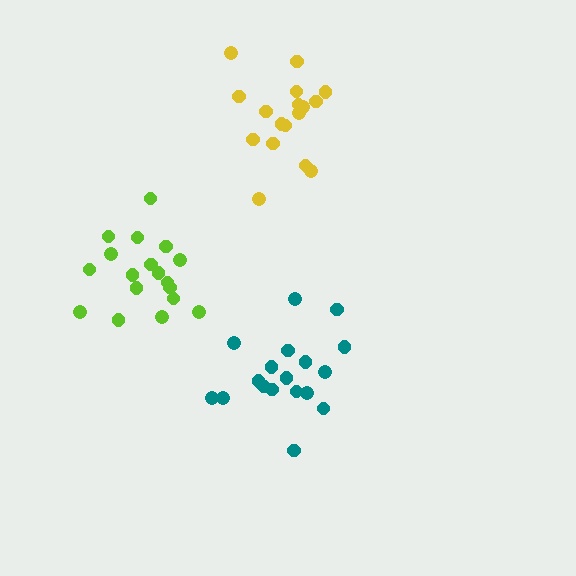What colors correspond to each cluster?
The clusters are colored: yellow, lime, teal.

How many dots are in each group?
Group 1: 17 dots, Group 2: 18 dots, Group 3: 18 dots (53 total).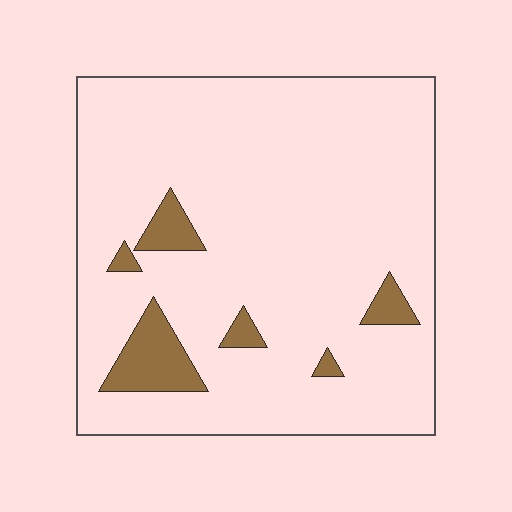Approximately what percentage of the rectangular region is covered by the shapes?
Approximately 10%.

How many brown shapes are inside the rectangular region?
6.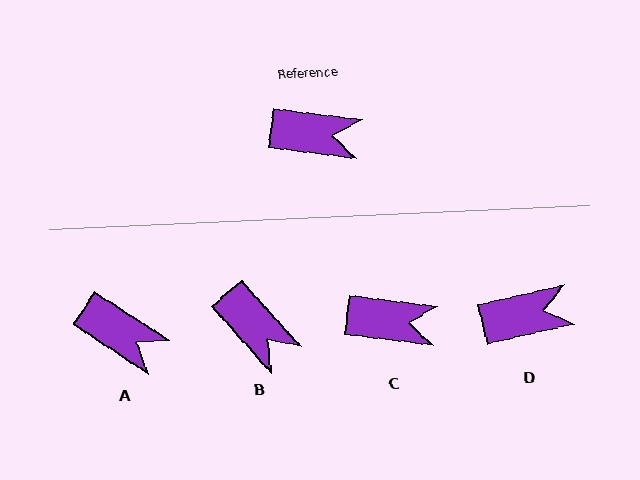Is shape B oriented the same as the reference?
No, it is off by about 41 degrees.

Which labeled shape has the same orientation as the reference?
C.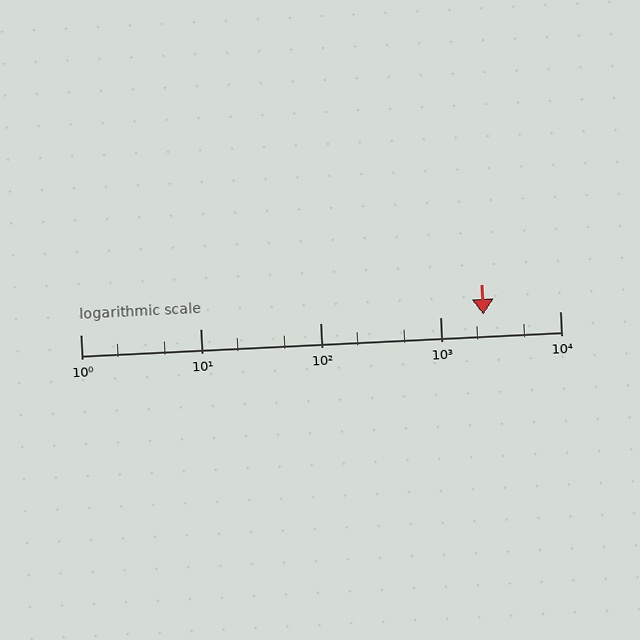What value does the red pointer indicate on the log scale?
The pointer indicates approximately 2300.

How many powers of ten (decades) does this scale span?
The scale spans 4 decades, from 1 to 10000.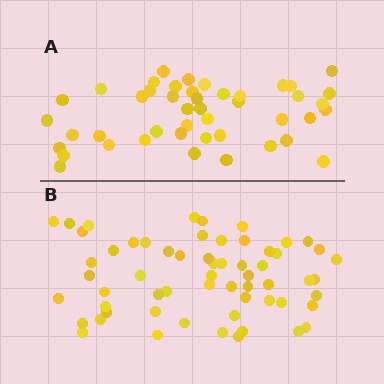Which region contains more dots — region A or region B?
Region B (the bottom region) has more dots.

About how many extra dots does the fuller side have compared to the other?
Region B has approximately 15 more dots than region A.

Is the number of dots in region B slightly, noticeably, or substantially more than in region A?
Region B has noticeably more, but not dramatically so. The ratio is roughly 1.3 to 1.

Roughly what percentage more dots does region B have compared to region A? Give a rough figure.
About 35% more.